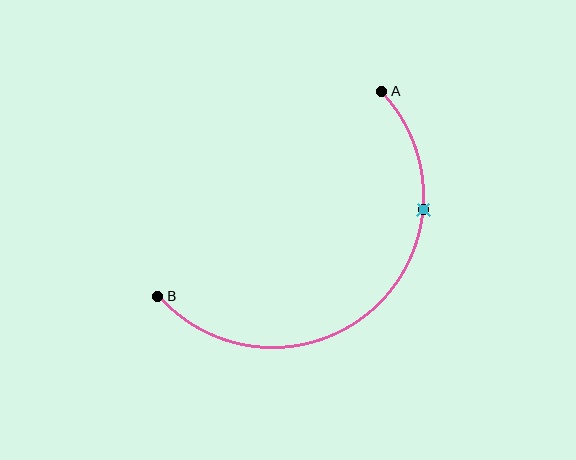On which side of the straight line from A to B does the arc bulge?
The arc bulges below and to the right of the straight line connecting A and B.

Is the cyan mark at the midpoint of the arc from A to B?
No. The cyan mark lies on the arc but is closer to endpoint A. The arc midpoint would be at the point on the curve equidistant along the arc from both A and B.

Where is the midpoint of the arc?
The arc midpoint is the point on the curve farthest from the straight line joining A and B. It sits below and to the right of that line.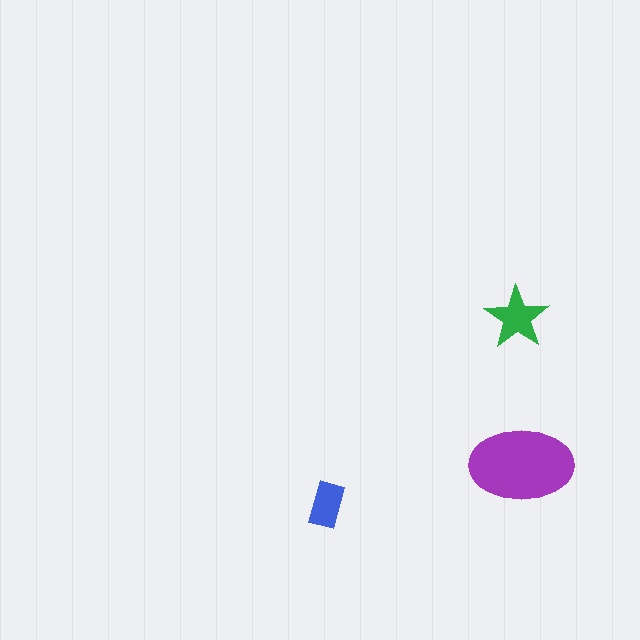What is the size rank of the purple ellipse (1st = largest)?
1st.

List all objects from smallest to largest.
The blue rectangle, the green star, the purple ellipse.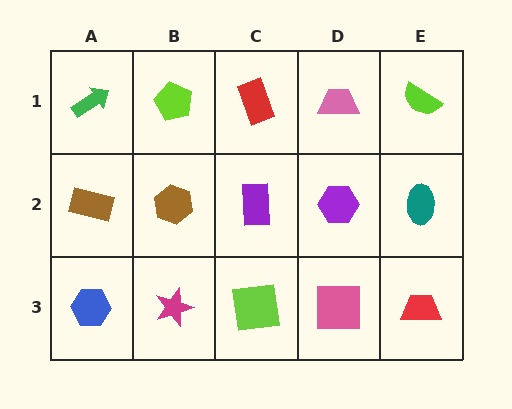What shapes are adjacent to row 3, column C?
A purple rectangle (row 2, column C), a magenta star (row 3, column B), a pink square (row 3, column D).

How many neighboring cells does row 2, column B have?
4.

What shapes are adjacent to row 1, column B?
A brown hexagon (row 2, column B), a green arrow (row 1, column A), a red rectangle (row 1, column C).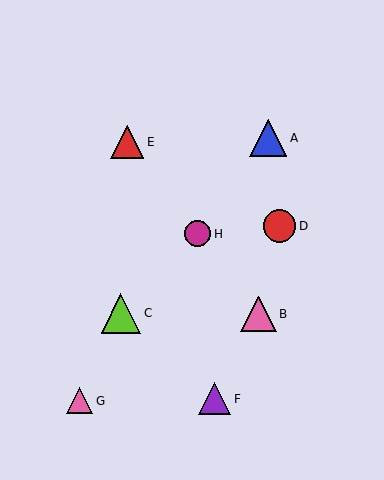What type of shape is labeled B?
Shape B is a pink triangle.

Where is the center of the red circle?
The center of the red circle is at (280, 226).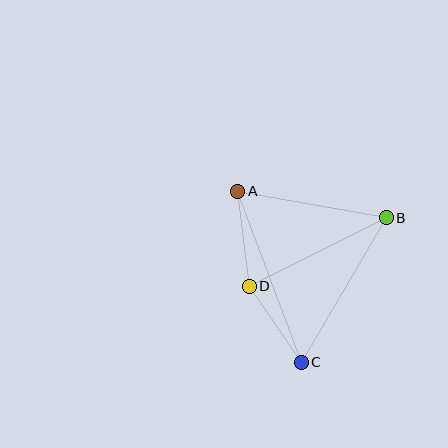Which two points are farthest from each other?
Points A and C are farthest from each other.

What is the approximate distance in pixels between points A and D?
The distance between A and D is approximately 96 pixels.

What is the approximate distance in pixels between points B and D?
The distance between B and D is approximately 153 pixels.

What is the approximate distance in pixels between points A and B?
The distance between A and B is approximately 151 pixels.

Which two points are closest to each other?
Points C and D are closest to each other.